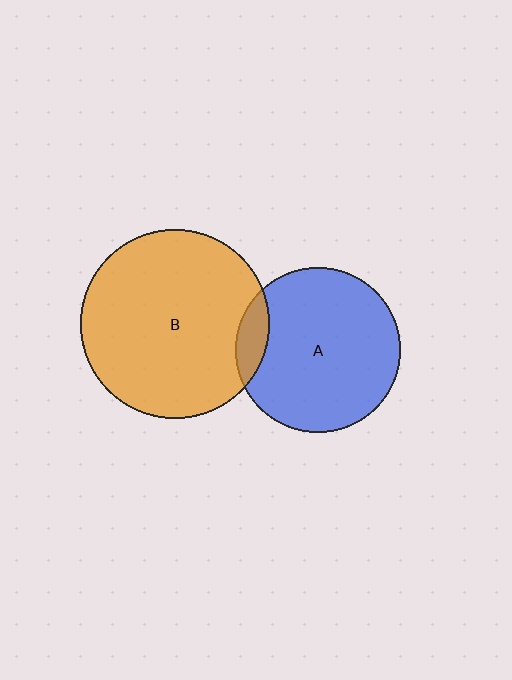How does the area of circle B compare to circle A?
Approximately 1.3 times.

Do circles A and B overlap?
Yes.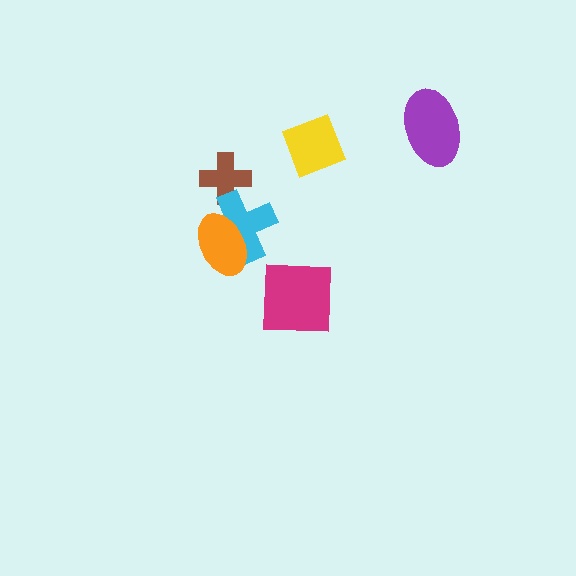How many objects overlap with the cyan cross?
2 objects overlap with the cyan cross.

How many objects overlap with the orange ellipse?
1 object overlaps with the orange ellipse.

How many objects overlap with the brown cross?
1 object overlaps with the brown cross.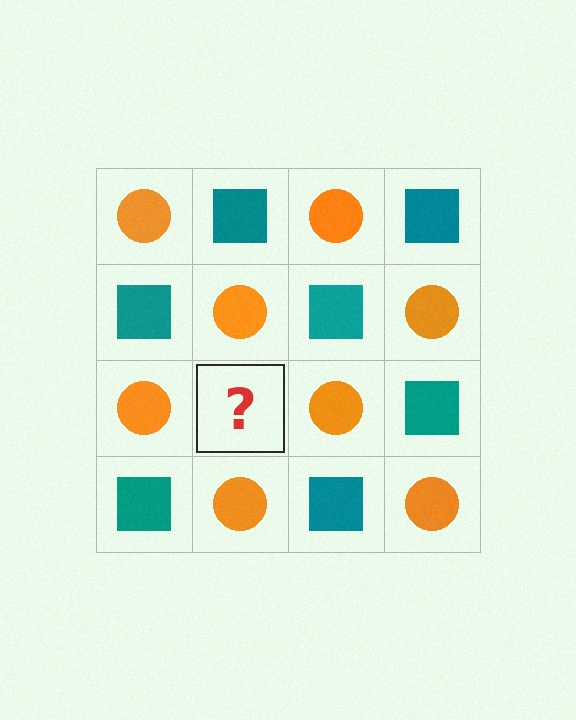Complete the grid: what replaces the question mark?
The question mark should be replaced with a teal square.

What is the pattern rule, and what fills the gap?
The rule is that it alternates orange circle and teal square in a checkerboard pattern. The gap should be filled with a teal square.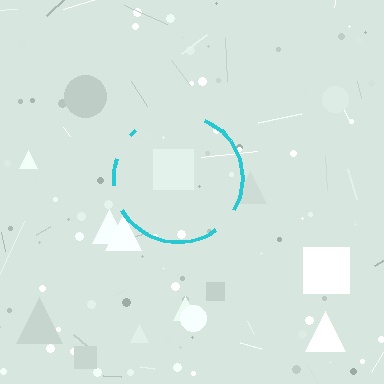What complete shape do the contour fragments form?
The contour fragments form a circle.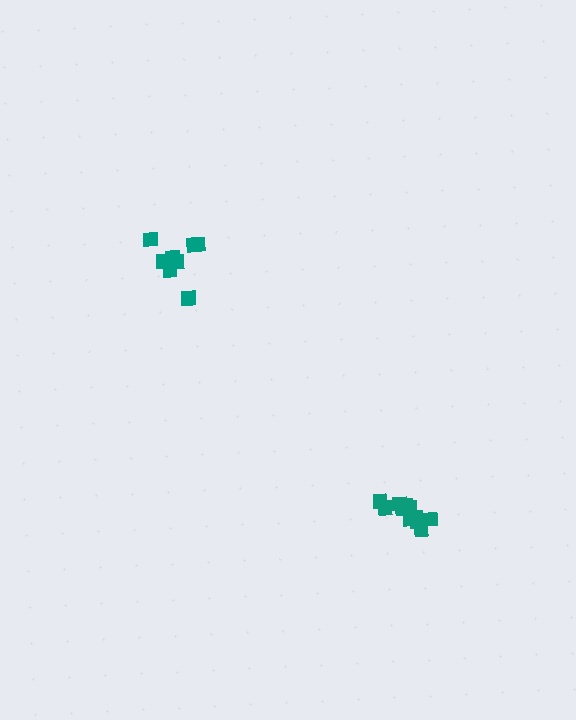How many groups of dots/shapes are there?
There are 2 groups.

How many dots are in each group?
Group 1: 11 dots, Group 2: 8 dots (19 total).